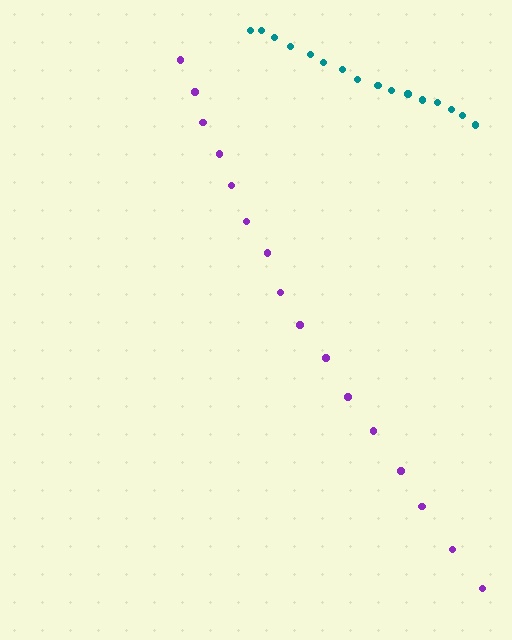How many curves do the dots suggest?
There are 2 distinct paths.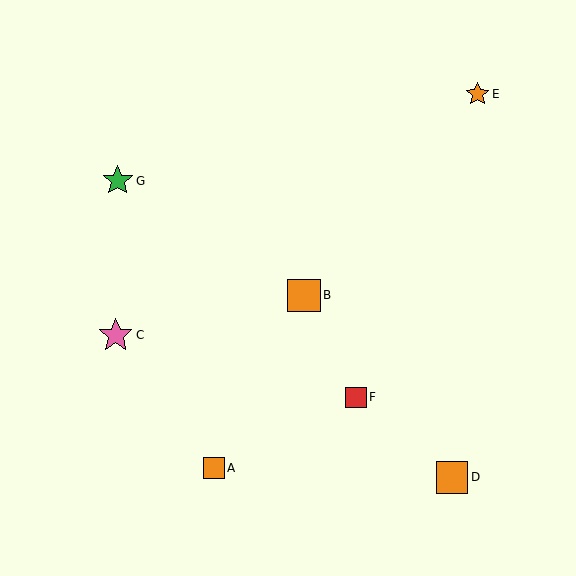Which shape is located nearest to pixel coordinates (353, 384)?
The red square (labeled F) at (356, 397) is nearest to that location.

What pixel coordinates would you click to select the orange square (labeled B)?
Click at (304, 295) to select the orange square B.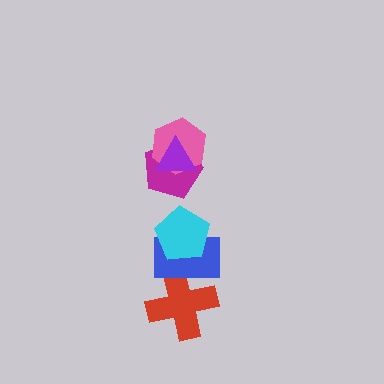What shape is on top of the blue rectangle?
The cyan pentagon is on top of the blue rectangle.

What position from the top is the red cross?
The red cross is 6th from the top.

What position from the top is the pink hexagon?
The pink hexagon is 2nd from the top.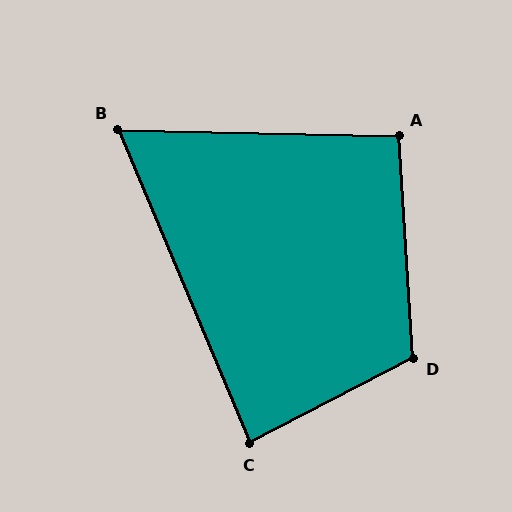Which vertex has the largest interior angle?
D, at approximately 114 degrees.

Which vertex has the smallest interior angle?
B, at approximately 66 degrees.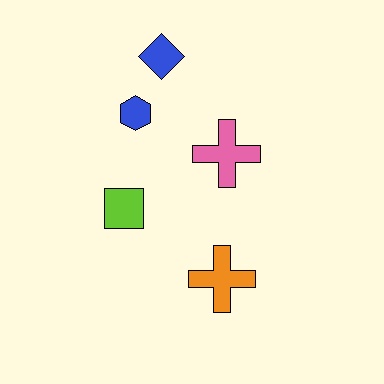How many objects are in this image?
There are 5 objects.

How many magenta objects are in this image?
There are no magenta objects.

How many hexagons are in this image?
There is 1 hexagon.